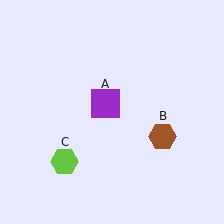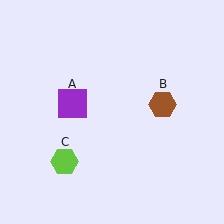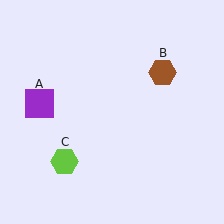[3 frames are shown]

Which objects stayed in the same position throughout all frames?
Lime hexagon (object C) remained stationary.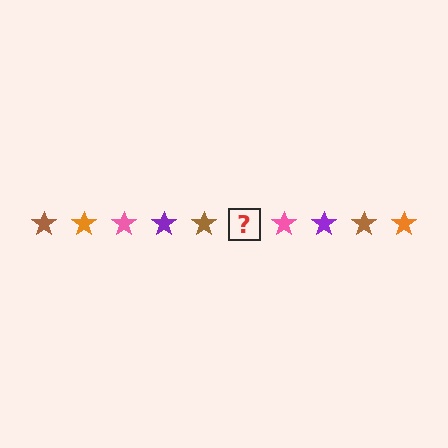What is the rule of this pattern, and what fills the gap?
The rule is that the pattern cycles through brown, orange, pink, purple stars. The gap should be filled with an orange star.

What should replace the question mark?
The question mark should be replaced with an orange star.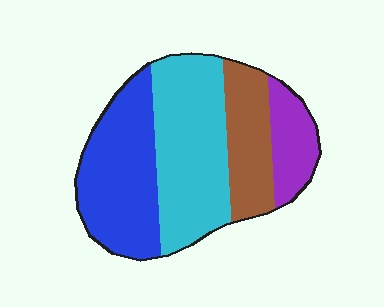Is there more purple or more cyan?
Cyan.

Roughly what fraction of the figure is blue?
Blue takes up about one third (1/3) of the figure.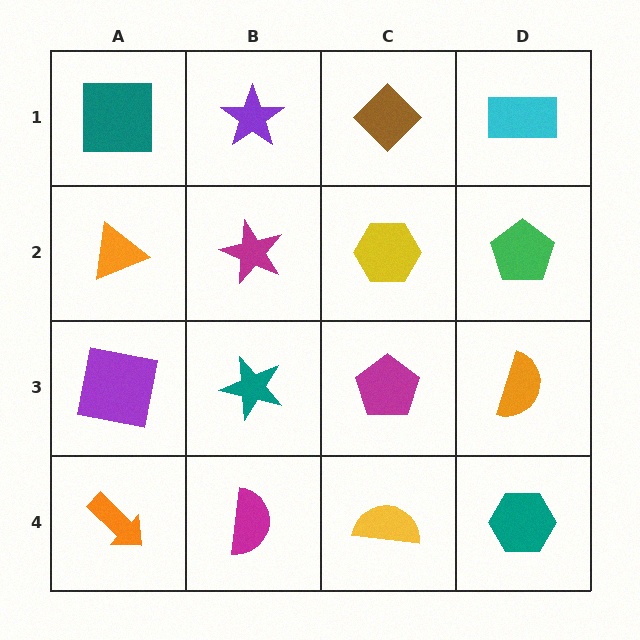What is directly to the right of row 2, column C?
A green pentagon.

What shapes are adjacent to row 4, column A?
A purple square (row 3, column A), a magenta semicircle (row 4, column B).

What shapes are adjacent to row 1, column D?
A green pentagon (row 2, column D), a brown diamond (row 1, column C).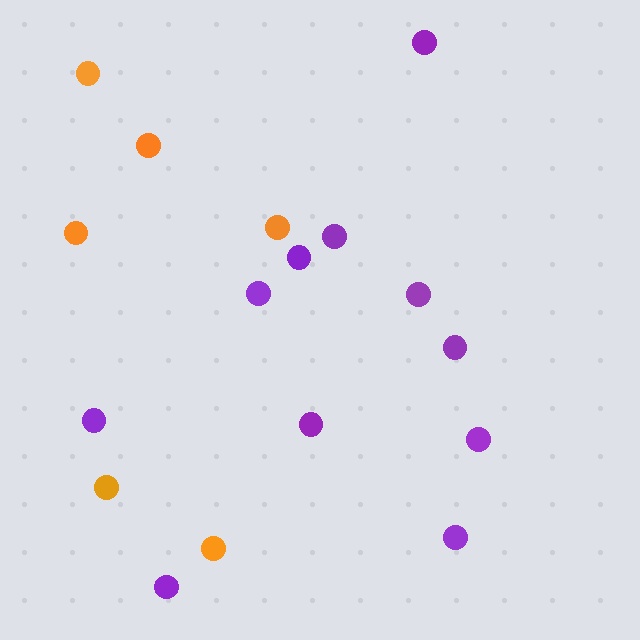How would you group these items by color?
There are 2 groups: one group of orange circles (6) and one group of purple circles (11).